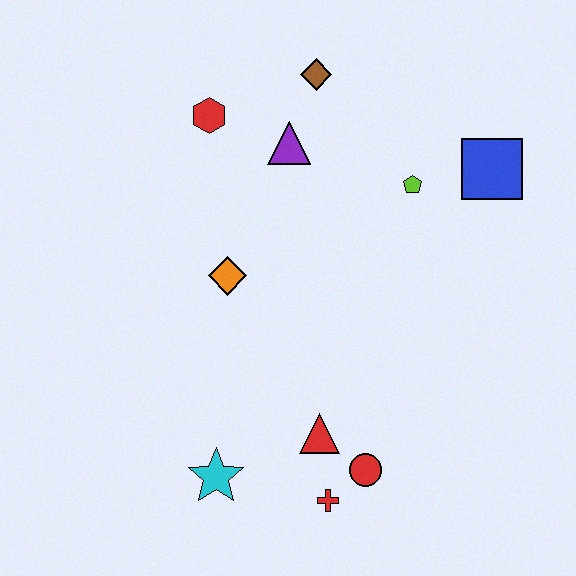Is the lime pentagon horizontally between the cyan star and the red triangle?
No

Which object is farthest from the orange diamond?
The blue square is farthest from the orange diamond.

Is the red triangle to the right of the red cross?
No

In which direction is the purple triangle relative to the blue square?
The purple triangle is to the left of the blue square.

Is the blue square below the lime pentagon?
No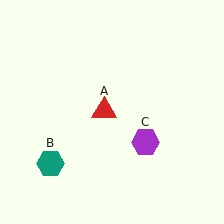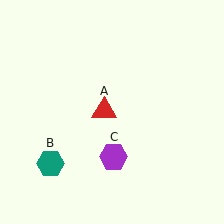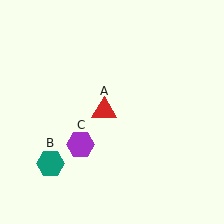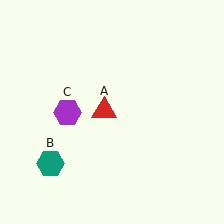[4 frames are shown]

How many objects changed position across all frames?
1 object changed position: purple hexagon (object C).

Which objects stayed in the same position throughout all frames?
Red triangle (object A) and teal hexagon (object B) remained stationary.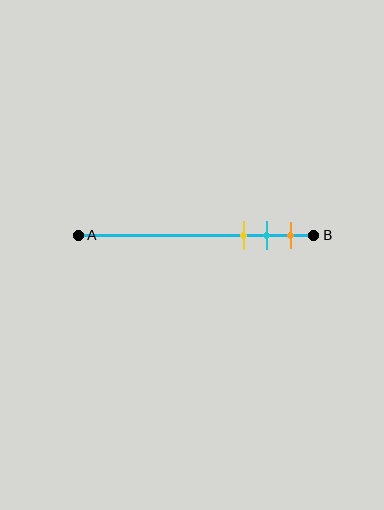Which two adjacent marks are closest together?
The cyan and orange marks are the closest adjacent pair.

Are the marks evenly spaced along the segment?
Yes, the marks are approximately evenly spaced.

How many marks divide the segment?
There are 3 marks dividing the segment.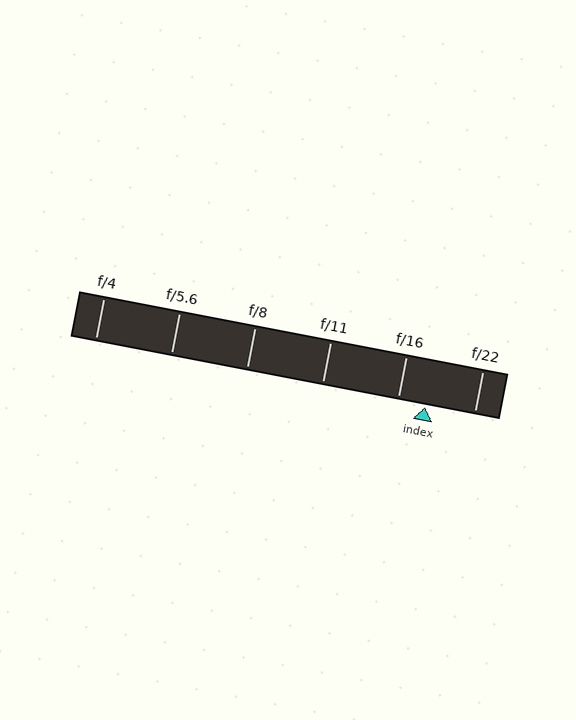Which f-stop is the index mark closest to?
The index mark is closest to f/16.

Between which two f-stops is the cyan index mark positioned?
The index mark is between f/16 and f/22.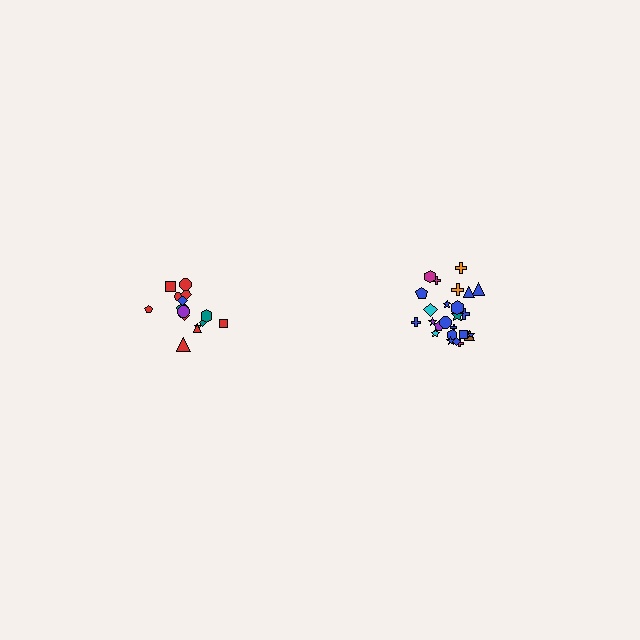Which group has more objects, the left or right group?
The right group.